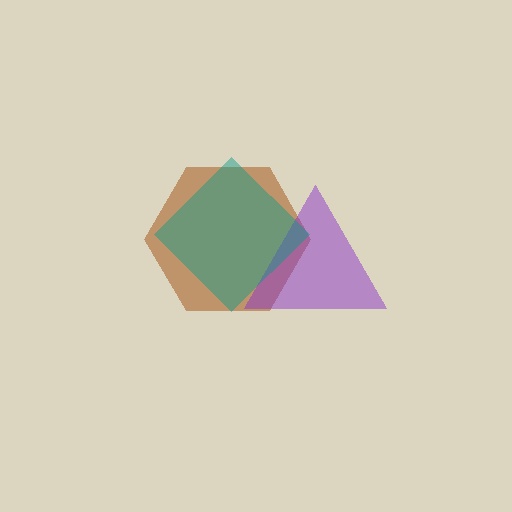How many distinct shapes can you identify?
There are 3 distinct shapes: a brown hexagon, a purple triangle, a teal diamond.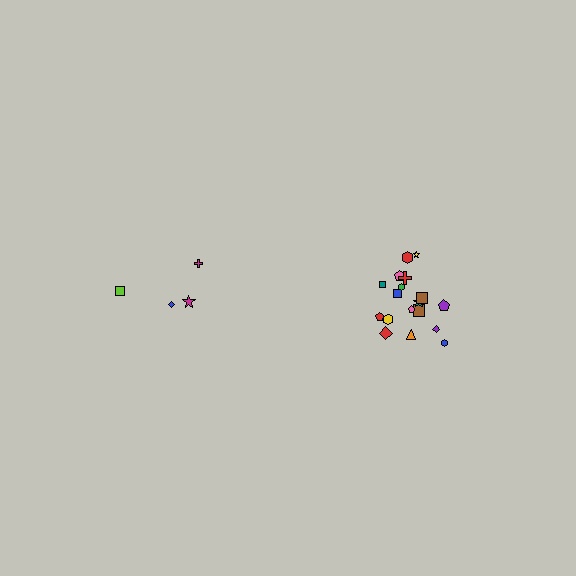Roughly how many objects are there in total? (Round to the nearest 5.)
Roughly 20 objects in total.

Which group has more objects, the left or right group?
The right group.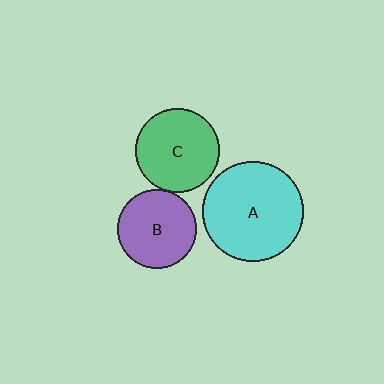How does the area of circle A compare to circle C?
Approximately 1.4 times.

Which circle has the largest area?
Circle A (cyan).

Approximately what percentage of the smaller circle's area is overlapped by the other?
Approximately 5%.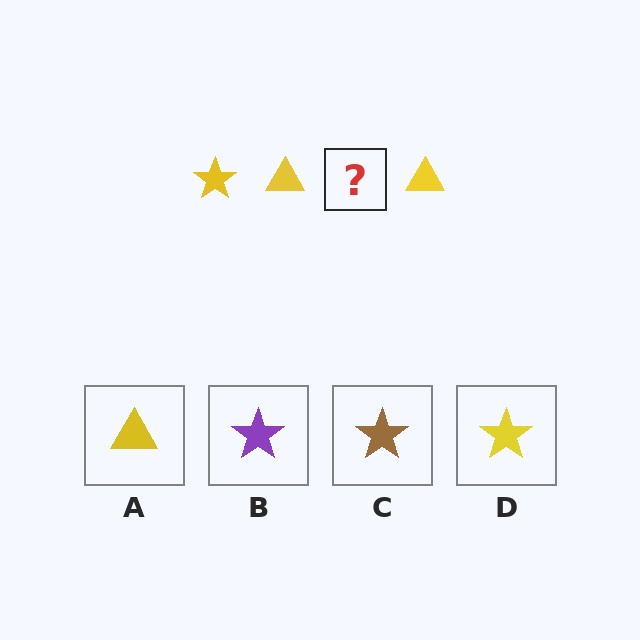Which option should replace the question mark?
Option D.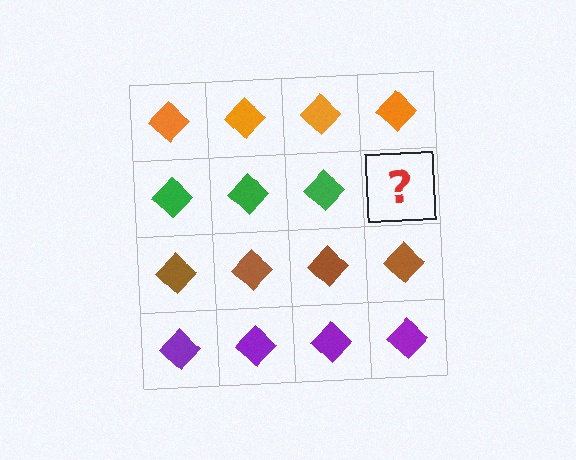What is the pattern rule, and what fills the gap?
The rule is that each row has a consistent color. The gap should be filled with a green diamond.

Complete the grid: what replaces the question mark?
The question mark should be replaced with a green diamond.